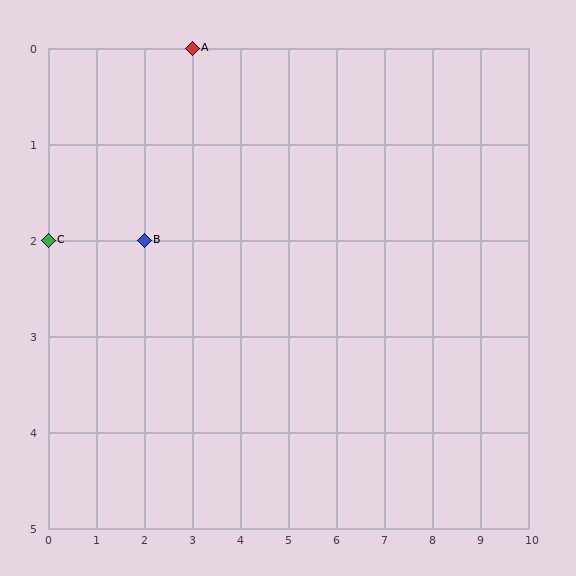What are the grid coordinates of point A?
Point A is at grid coordinates (3, 0).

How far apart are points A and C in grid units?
Points A and C are 3 columns and 2 rows apart (about 3.6 grid units diagonally).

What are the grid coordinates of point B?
Point B is at grid coordinates (2, 2).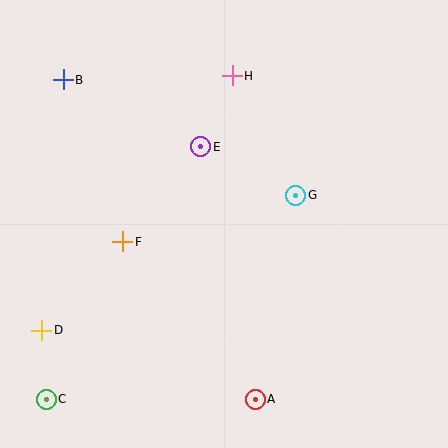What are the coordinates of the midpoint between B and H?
The midpoint between B and H is at (148, 78).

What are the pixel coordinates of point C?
Point C is at (46, 399).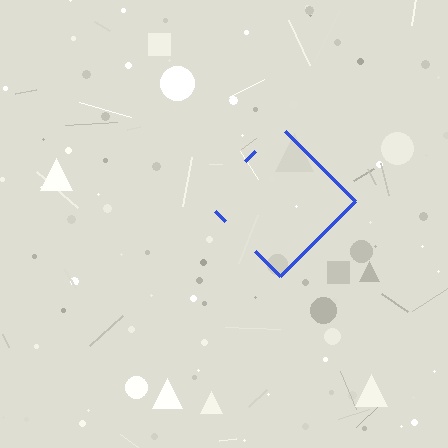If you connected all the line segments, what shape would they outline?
They would outline a diamond.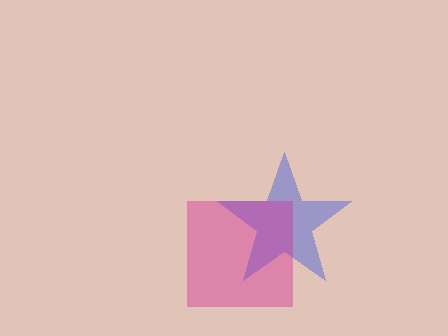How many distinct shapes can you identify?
There are 2 distinct shapes: a blue star, a magenta square.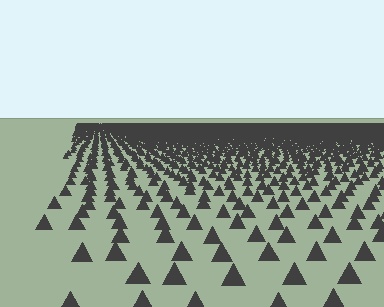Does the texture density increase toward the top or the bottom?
Density increases toward the top.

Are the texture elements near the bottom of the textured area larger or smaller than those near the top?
Larger. Near the bottom, elements are closer to the viewer and appear at a bigger on-screen size.